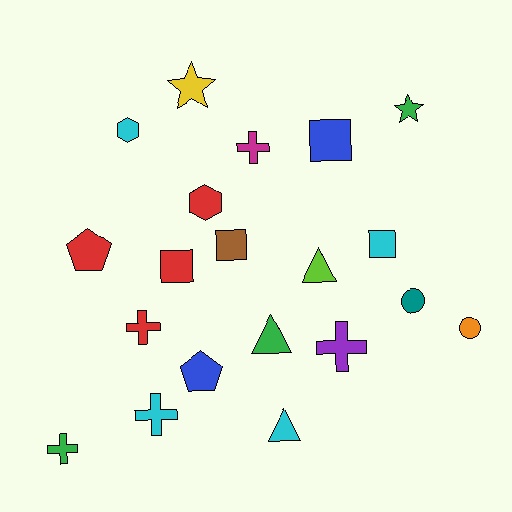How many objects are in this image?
There are 20 objects.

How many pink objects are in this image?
There are no pink objects.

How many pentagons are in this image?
There are 2 pentagons.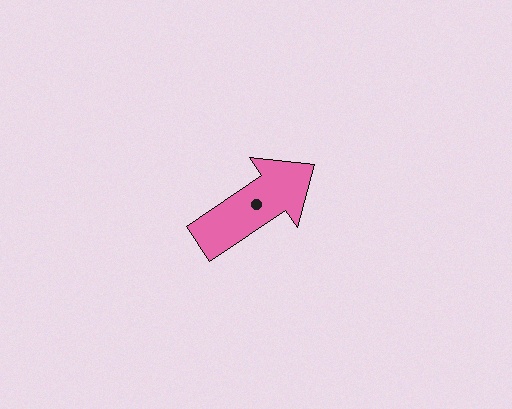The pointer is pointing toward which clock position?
Roughly 2 o'clock.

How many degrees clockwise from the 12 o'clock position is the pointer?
Approximately 56 degrees.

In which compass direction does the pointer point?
Northeast.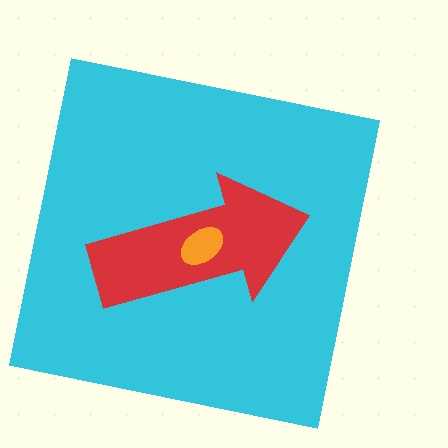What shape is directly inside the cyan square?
The red arrow.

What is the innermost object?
The orange ellipse.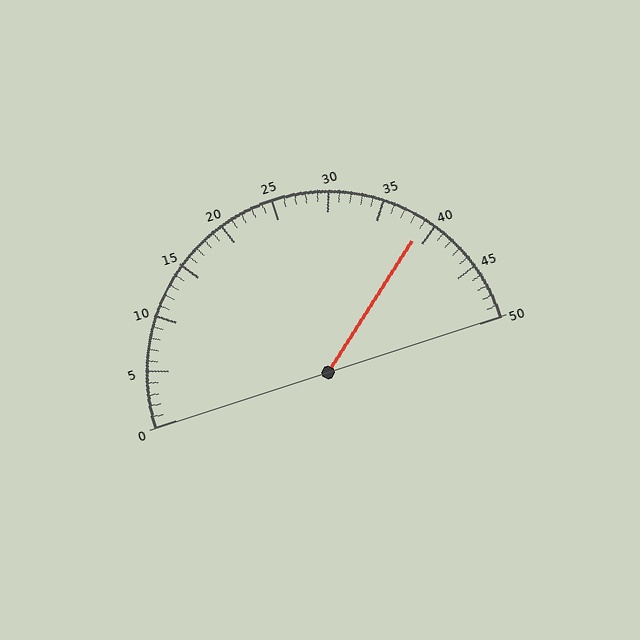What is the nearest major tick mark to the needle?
The nearest major tick mark is 40.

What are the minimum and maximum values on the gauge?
The gauge ranges from 0 to 50.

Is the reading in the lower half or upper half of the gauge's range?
The reading is in the upper half of the range (0 to 50).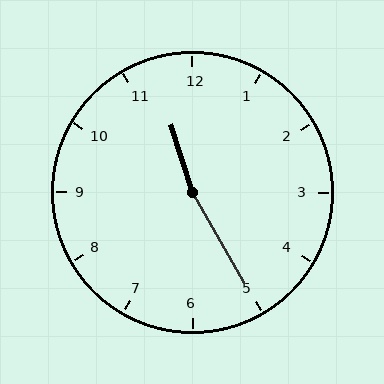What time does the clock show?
11:25.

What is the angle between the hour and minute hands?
Approximately 168 degrees.